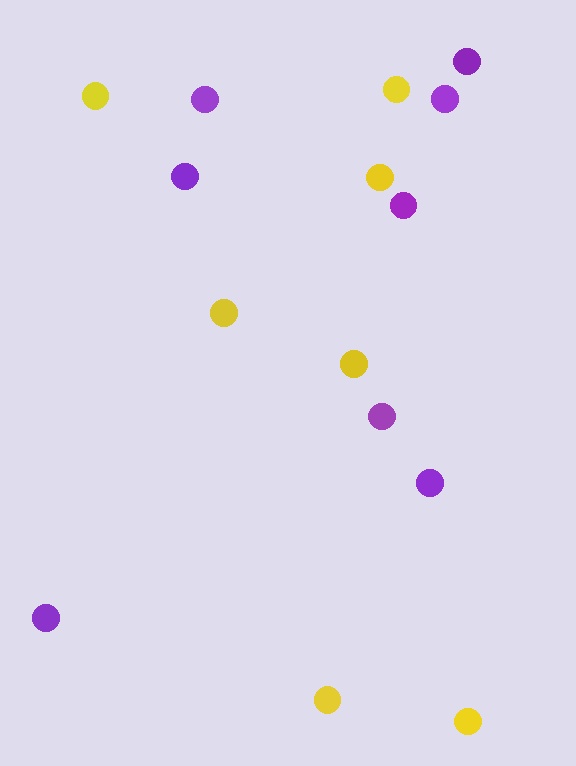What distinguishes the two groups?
There are 2 groups: one group of purple circles (8) and one group of yellow circles (7).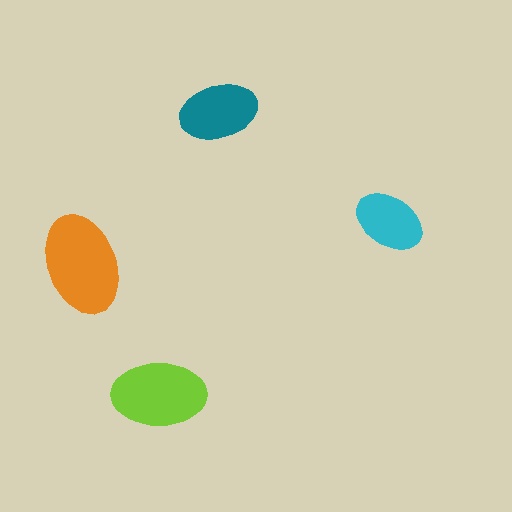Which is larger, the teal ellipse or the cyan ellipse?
The teal one.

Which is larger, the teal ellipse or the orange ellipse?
The orange one.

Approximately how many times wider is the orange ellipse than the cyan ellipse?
About 1.5 times wider.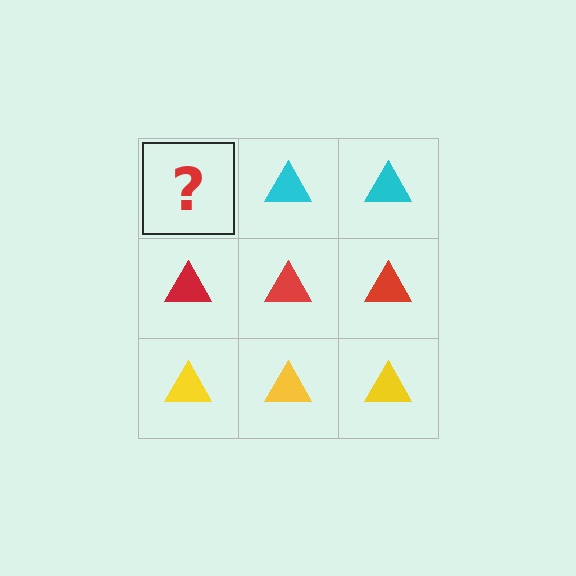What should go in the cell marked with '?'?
The missing cell should contain a cyan triangle.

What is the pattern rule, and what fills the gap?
The rule is that each row has a consistent color. The gap should be filled with a cyan triangle.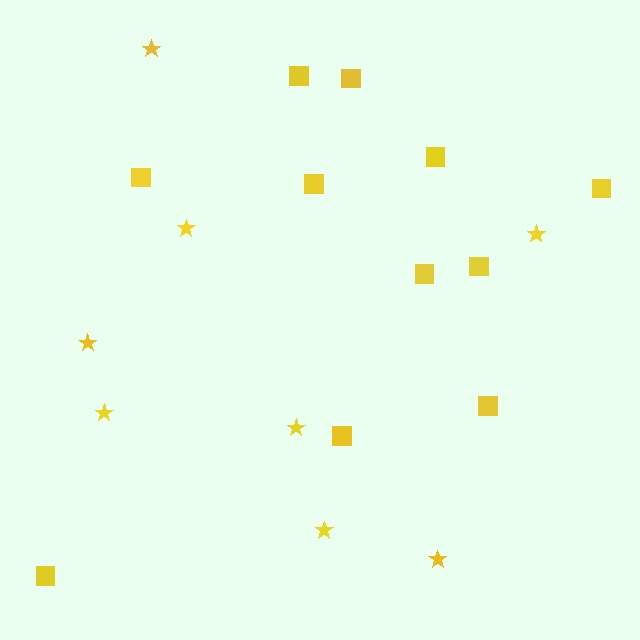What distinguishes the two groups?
There are 2 groups: one group of stars (8) and one group of squares (11).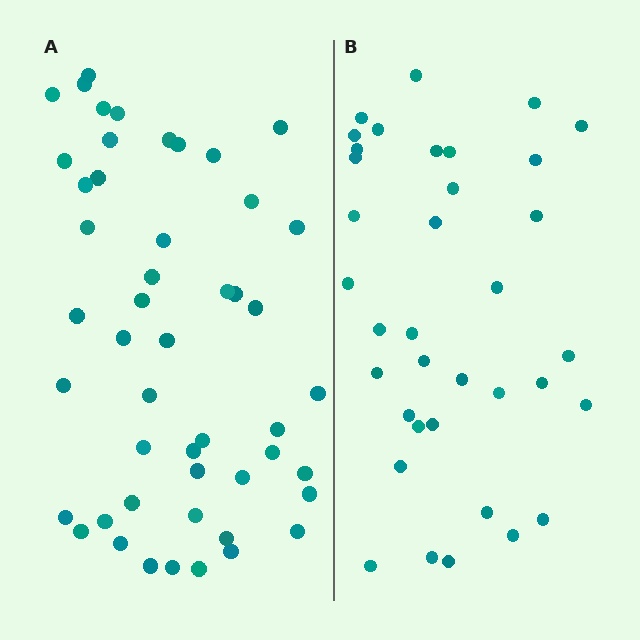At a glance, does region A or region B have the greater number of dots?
Region A (the left region) has more dots.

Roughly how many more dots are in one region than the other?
Region A has approximately 15 more dots than region B.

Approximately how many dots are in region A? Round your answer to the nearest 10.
About 50 dots. (The exact count is 49, which rounds to 50.)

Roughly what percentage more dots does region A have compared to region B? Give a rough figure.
About 35% more.